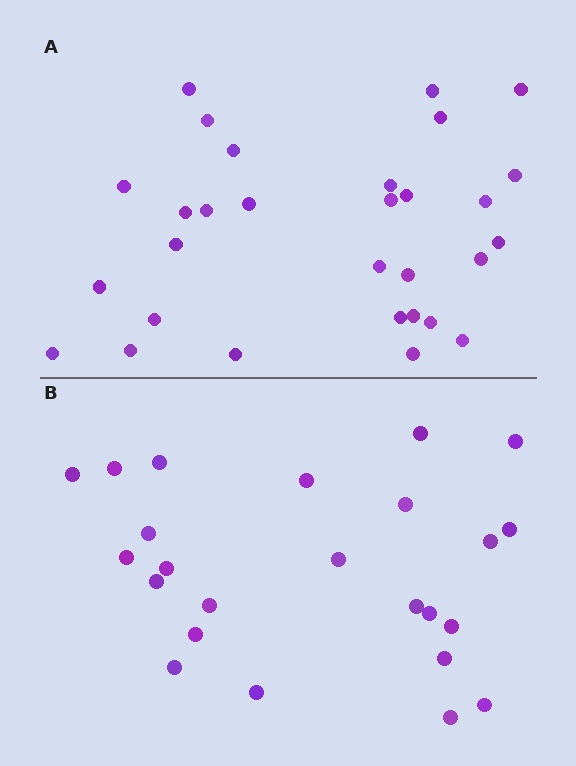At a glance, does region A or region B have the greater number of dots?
Region A (the top region) has more dots.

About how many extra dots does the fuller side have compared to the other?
Region A has about 6 more dots than region B.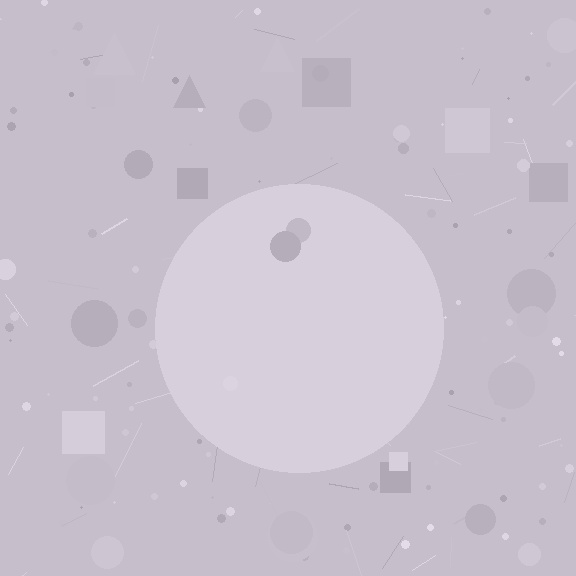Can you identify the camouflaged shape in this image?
The camouflaged shape is a circle.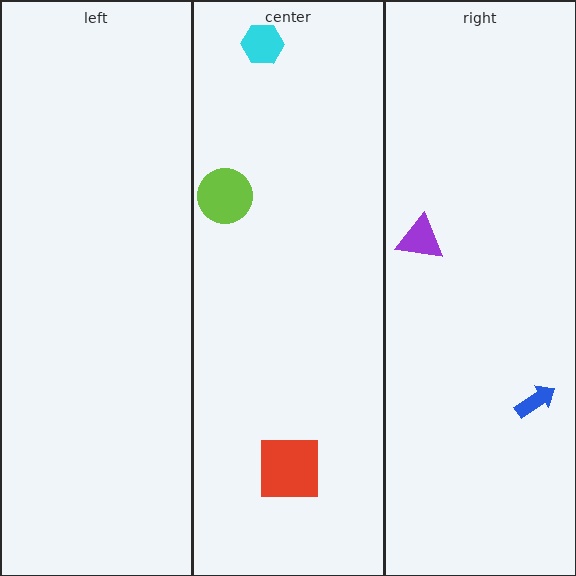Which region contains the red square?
The center region.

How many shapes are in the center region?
3.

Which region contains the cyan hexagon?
The center region.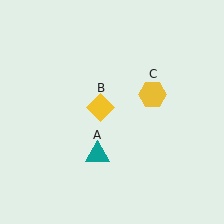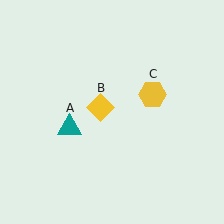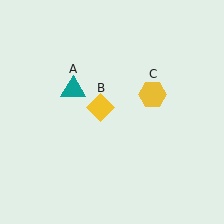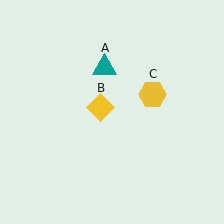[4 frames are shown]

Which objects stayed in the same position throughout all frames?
Yellow diamond (object B) and yellow hexagon (object C) remained stationary.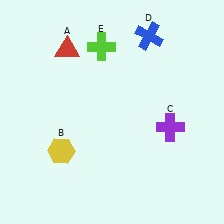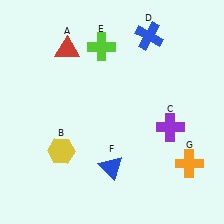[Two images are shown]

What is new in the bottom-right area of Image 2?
An orange cross (G) was added in the bottom-right area of Image 2.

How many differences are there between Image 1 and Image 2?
There are 2 differences between the two images.